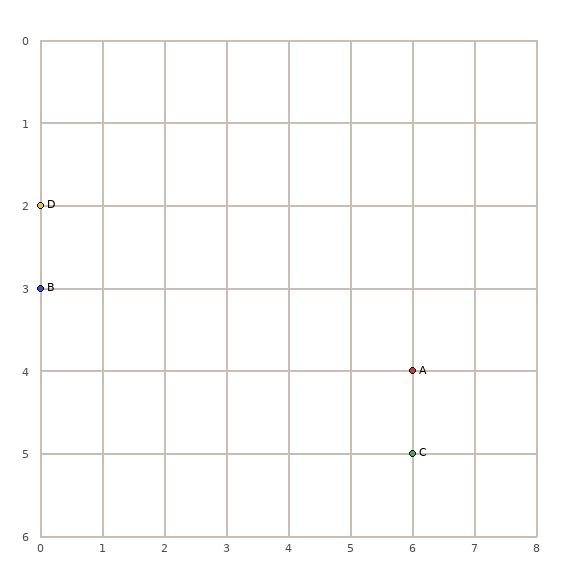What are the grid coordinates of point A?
Point A is at grid coordinates (6, 4).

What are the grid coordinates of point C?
Point C is at grid coordinates (6, 5).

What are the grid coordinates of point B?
Point B is at grid coordinates (0, 3).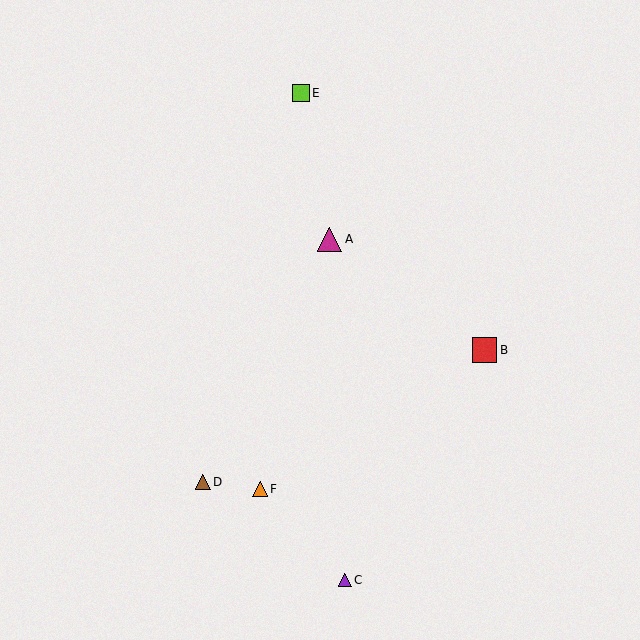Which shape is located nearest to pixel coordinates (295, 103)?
The lime square (labeled E) at (301, 93) is nearest to that location.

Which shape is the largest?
The red square (labeled B) is the largest.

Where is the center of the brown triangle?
The center of the brown triangle is at (203, 482).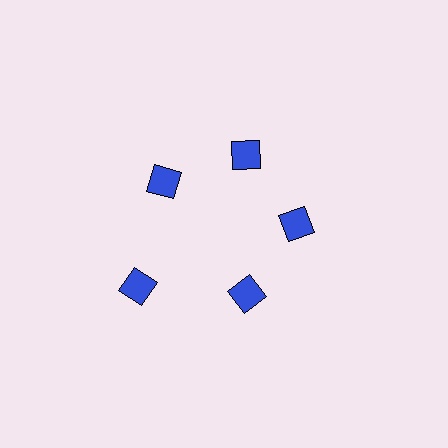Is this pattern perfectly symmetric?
No. The 5 blue diamonds are arranged in a ring, but one element near the 8 o'clock position is pushed outward from the center, breaking the 5-fold rotational symmetry.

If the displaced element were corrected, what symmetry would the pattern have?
It would have 5-fold rotational symmetry — the pattern would map onto itself every 72 degrees.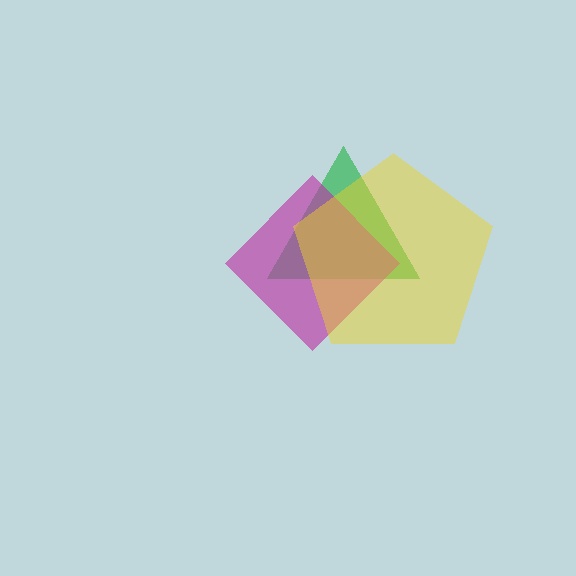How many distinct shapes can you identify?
There are 3 distinct shapes: a green triangle, a magenta diamond, a yellow pentagon.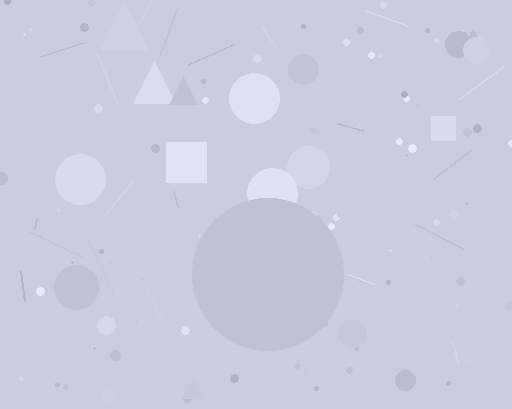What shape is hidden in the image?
A circle is hidden in the image.